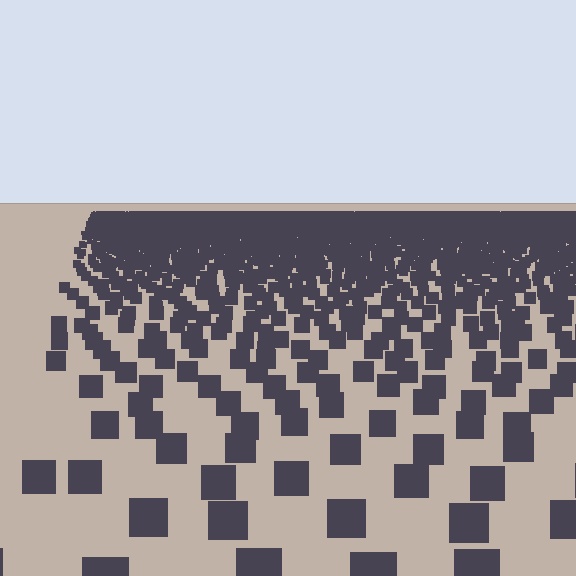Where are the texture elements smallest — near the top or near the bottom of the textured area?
Near the top.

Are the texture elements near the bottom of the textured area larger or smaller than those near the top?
Larger. Near the bottom, elements are closer to the viewer and appear at a bigger on-screen size.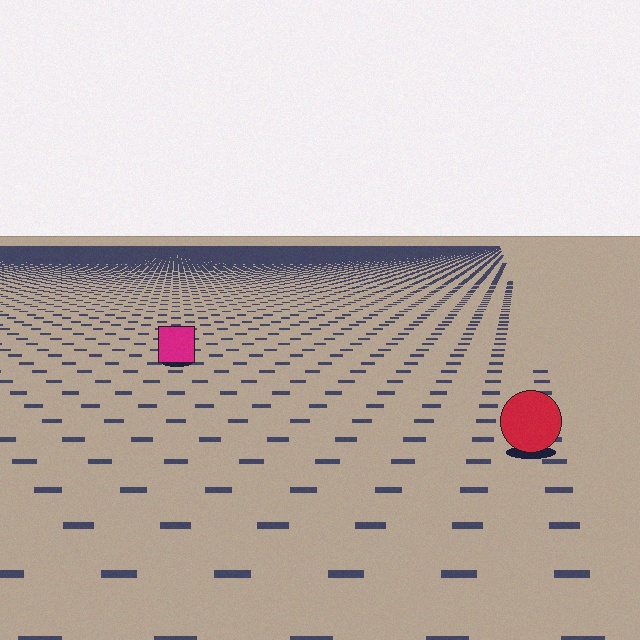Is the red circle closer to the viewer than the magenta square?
Yes. The red circle is closer — you can tell from the texture gradient: the ground texture is coarser near it.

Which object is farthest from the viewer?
The magenta square is farthest from the viewer. It appears smaller and the ground texture around it is denser.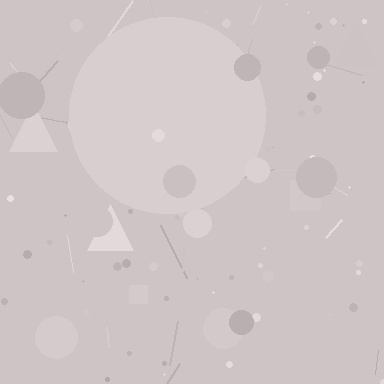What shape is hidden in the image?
A circle is hidden in the image.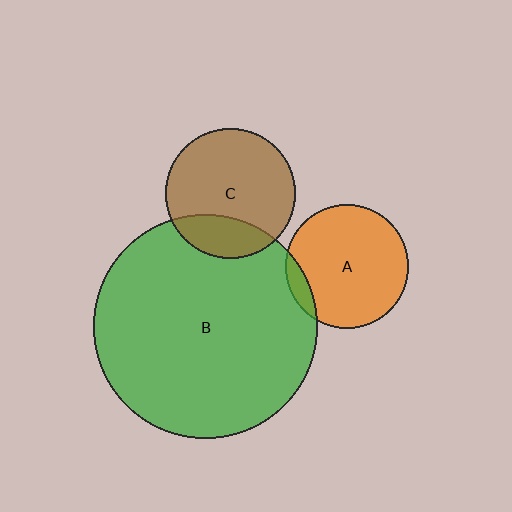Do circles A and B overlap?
Yes.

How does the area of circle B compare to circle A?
Approximately 3.3 times.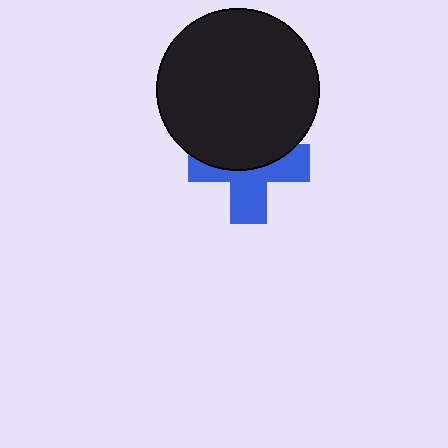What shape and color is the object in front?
The object in front is a black circle.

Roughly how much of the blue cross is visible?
About half of it is visible (roughly 51%).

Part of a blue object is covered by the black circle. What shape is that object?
It is a cross.